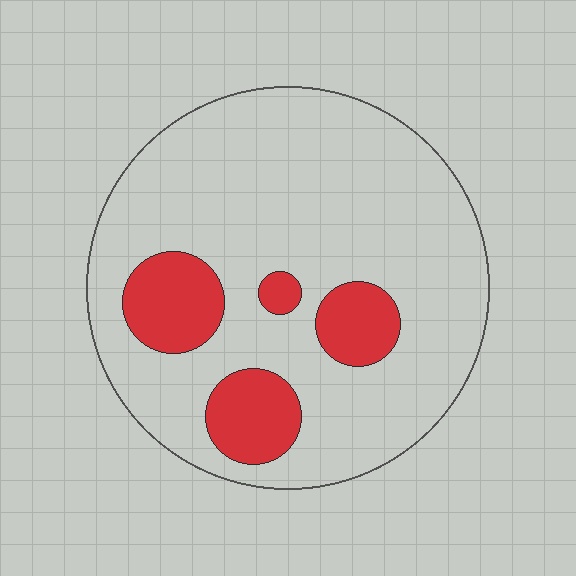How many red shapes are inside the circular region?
4.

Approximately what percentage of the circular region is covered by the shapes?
Approximately 20%.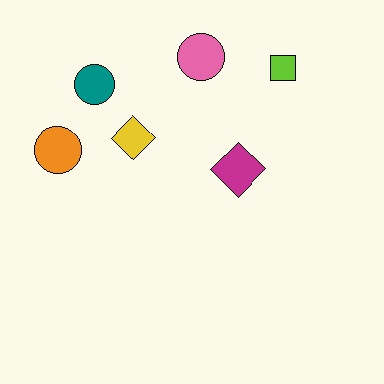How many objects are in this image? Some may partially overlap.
There are 6 objects.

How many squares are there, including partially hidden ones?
There is 1 square.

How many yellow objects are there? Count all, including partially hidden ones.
There is 1 yellow object.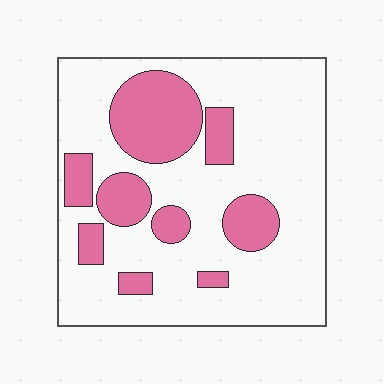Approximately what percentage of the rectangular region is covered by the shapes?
Approximately 25%.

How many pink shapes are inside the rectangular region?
9.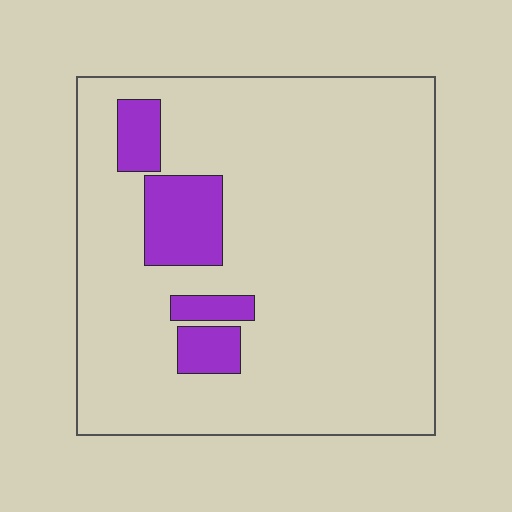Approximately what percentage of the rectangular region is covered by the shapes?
Approximately 10%.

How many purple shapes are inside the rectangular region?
4.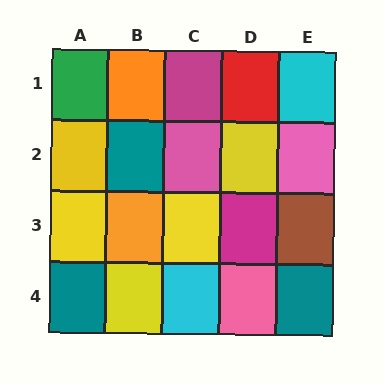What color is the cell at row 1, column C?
Magenta.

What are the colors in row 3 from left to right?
Yellow, orange, yellow, magenta, brown.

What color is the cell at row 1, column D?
Red.